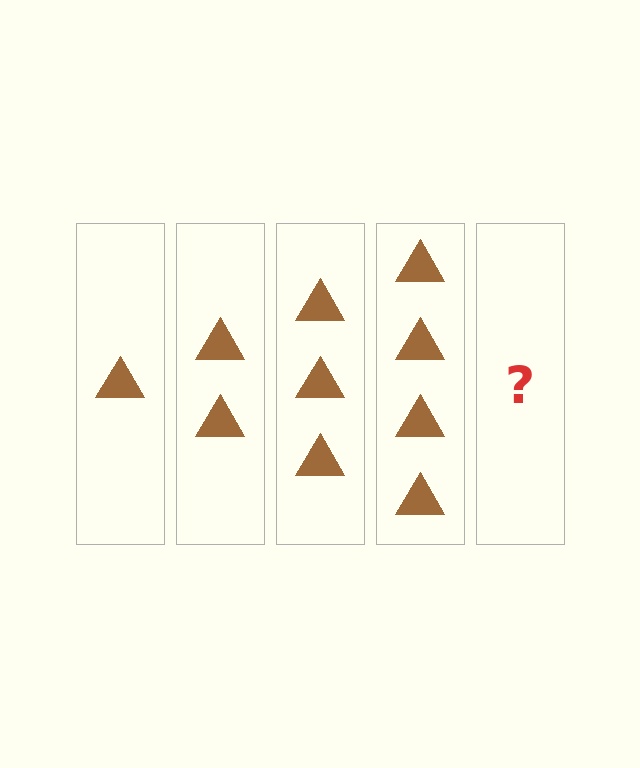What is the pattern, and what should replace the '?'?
The pattern is that each step adds one more triangle. The '?' should be 5 triangles.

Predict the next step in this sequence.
The next step is 5 triangles.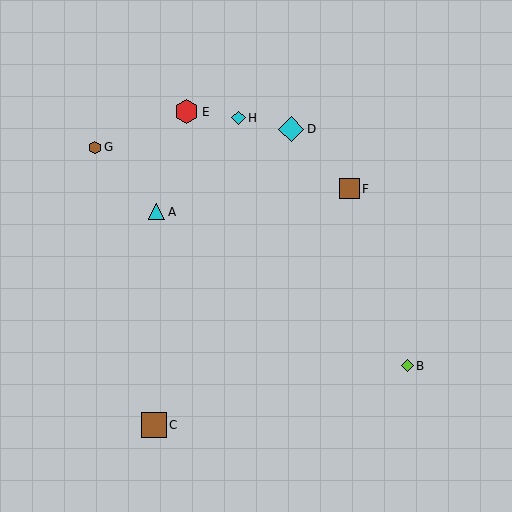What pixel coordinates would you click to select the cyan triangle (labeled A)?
Click at (156, 212) to select the cyan triangle A.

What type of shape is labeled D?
Shape D is a cyan diamond.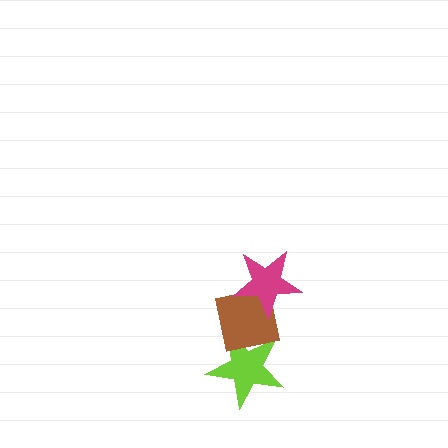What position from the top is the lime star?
The lime star is 3rd from the top.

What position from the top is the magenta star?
The magenta star is 1st from the top.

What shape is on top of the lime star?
The brown square is on top of the lime star.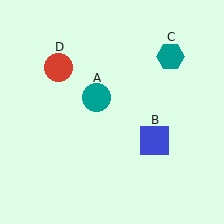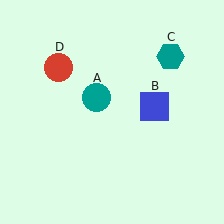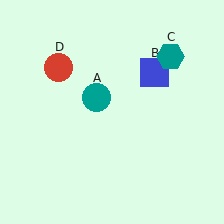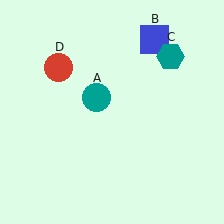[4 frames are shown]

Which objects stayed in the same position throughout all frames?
Teal circle (object A) and teal hexagon (object C) and red circle (object D) remained stationary.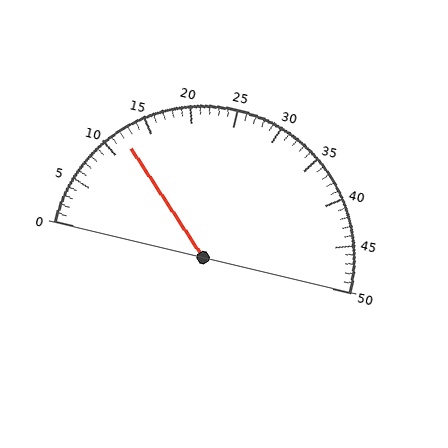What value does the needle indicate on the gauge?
The needle indicates approximately 12.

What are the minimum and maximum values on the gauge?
The gauge ranges from 0 to 50.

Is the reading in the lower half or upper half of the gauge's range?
The reading is in the lower half of the range (0 to 50).